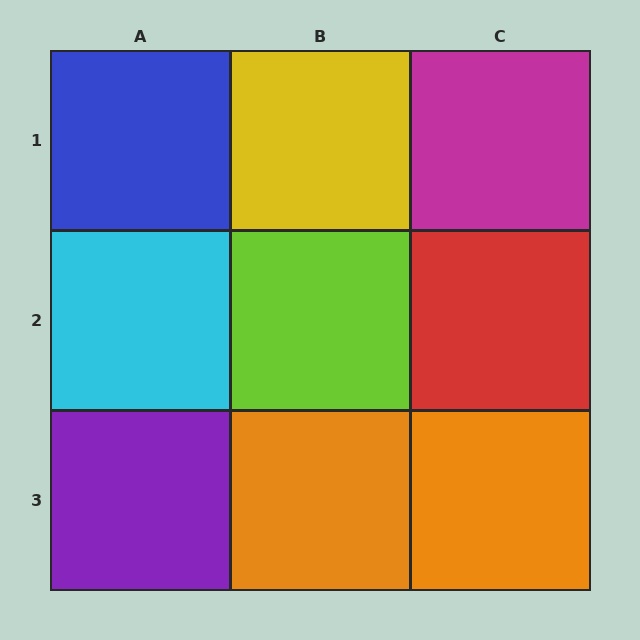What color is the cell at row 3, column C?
Orange.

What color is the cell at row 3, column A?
Purple.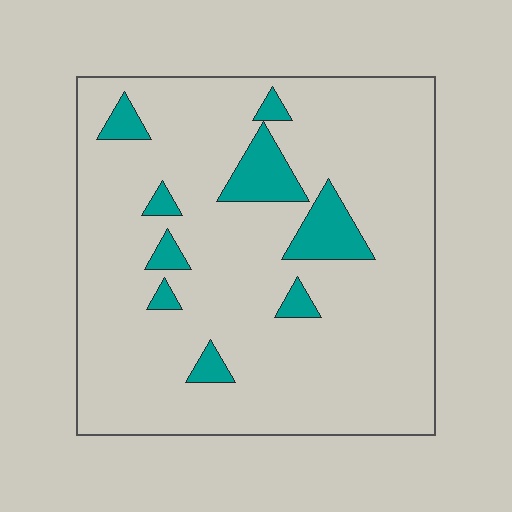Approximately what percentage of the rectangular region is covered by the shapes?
Approximately 10%.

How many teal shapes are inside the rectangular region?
9.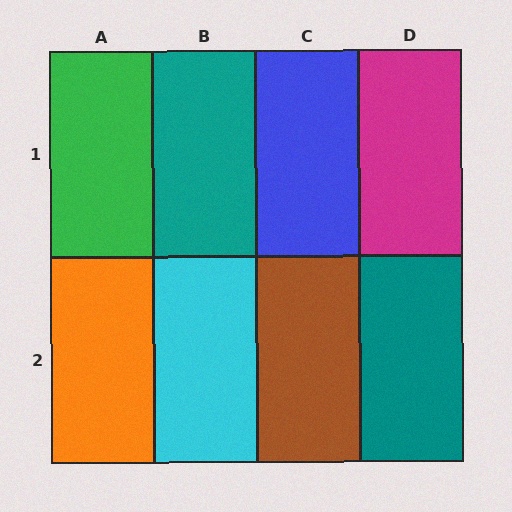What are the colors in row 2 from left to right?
Orange, cyan, brown, teal.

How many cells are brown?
1 cell is brown.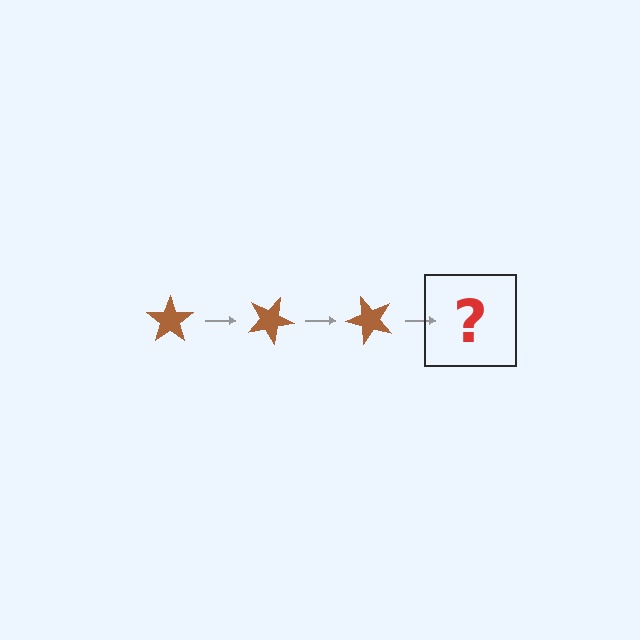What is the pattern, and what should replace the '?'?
The pattern is that the star rotates 25 degrees each step. The '?' should be a brown star rotated 75 degrees.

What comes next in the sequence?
The next element should be a brown star rotated 75 degrees.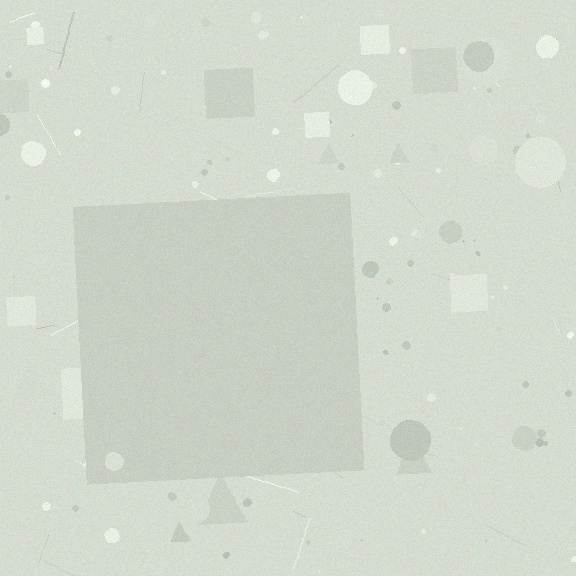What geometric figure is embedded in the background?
A square is embedded in the background.